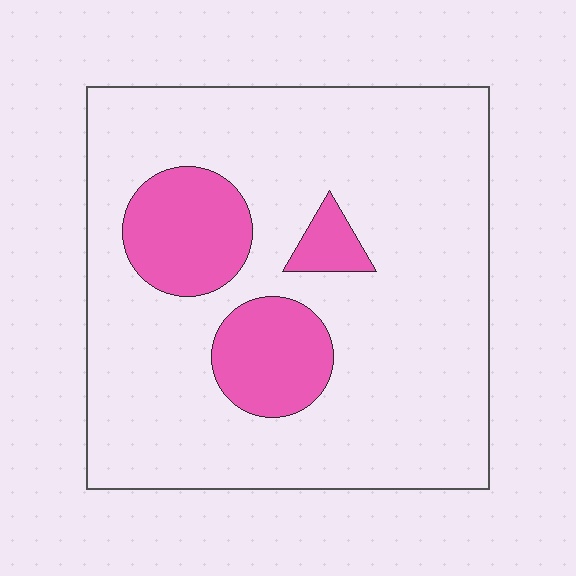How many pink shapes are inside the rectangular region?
3.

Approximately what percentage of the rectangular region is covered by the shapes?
Approximately 20%.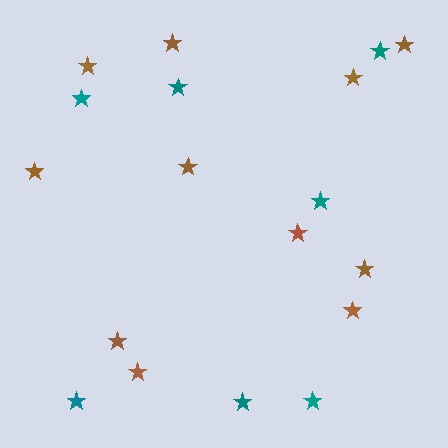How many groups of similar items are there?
There are 2 groups: one group of teal stars (7) and one group of brown stars (11).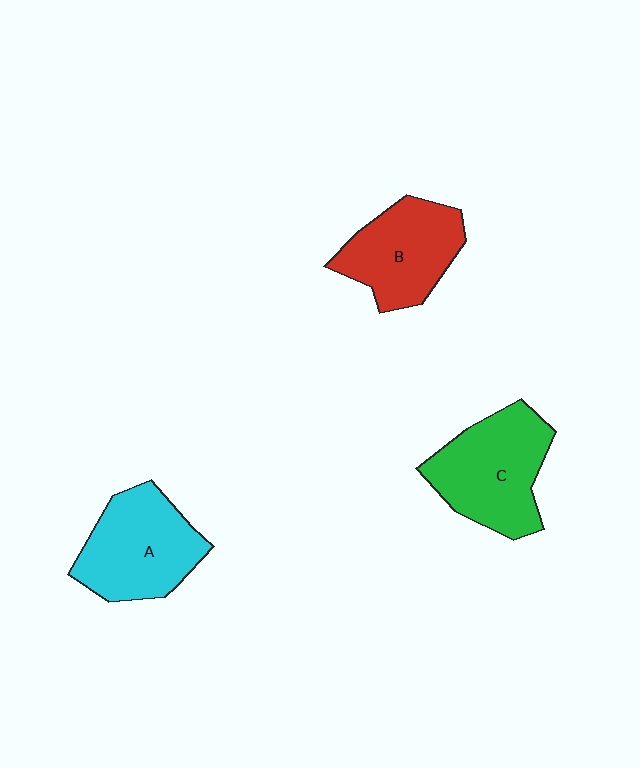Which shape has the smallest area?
Shape B (red).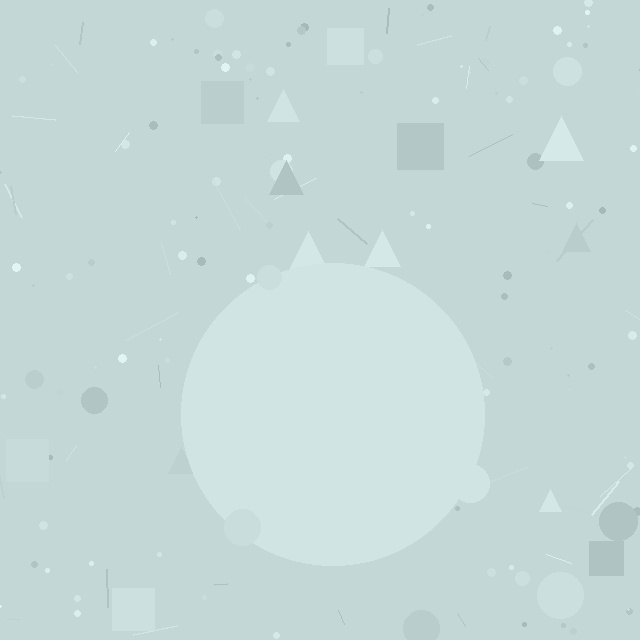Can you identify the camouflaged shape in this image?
The camouflaged shape is a circle.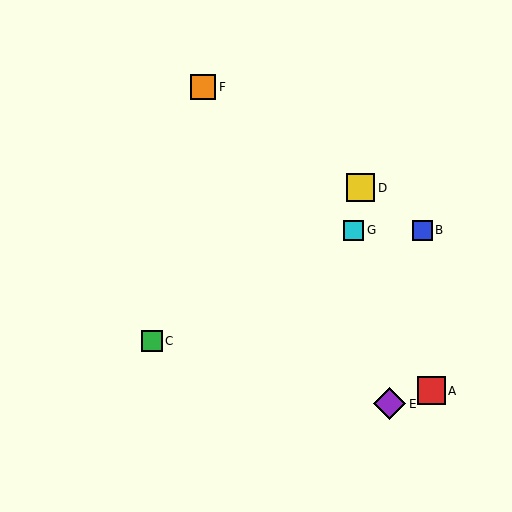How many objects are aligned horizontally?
2 objects (B, G) are aligned horizontally.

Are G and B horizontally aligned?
Yes, both are at y≈230.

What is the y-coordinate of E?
Object E is at y≈404.